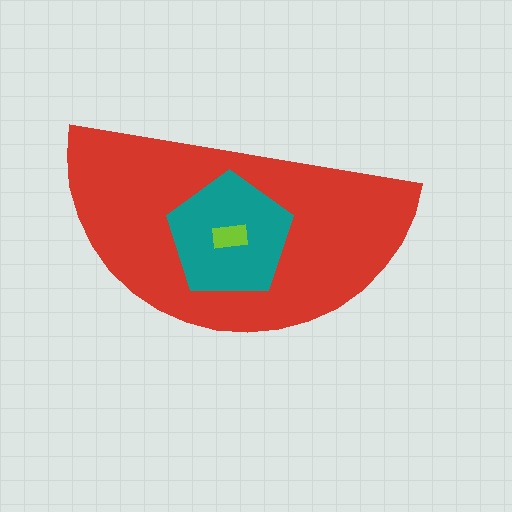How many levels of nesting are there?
3.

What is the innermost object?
The lime rectangle.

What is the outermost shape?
The red semicircle.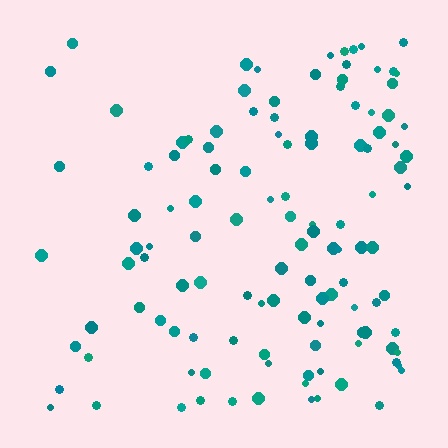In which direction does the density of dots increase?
From left to right, with the right side densest.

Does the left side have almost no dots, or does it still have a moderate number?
Still a moderate number, just noticeably fewer than the right.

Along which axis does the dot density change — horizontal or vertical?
Horizontal.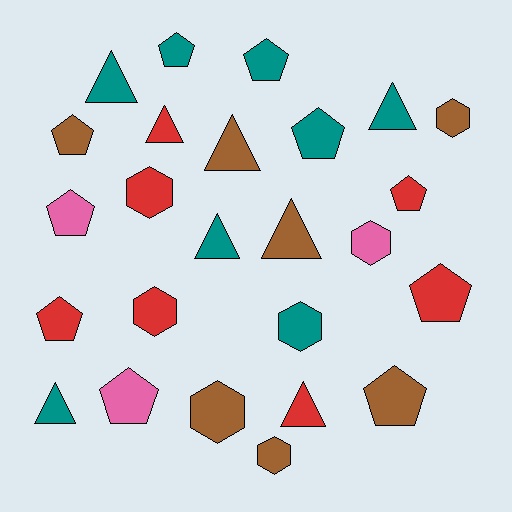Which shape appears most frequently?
Pentagon, with 10 objects.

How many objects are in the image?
There are 25 objects.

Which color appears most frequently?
Teal, with 8 objects.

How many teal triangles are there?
There are 4 teal triangles.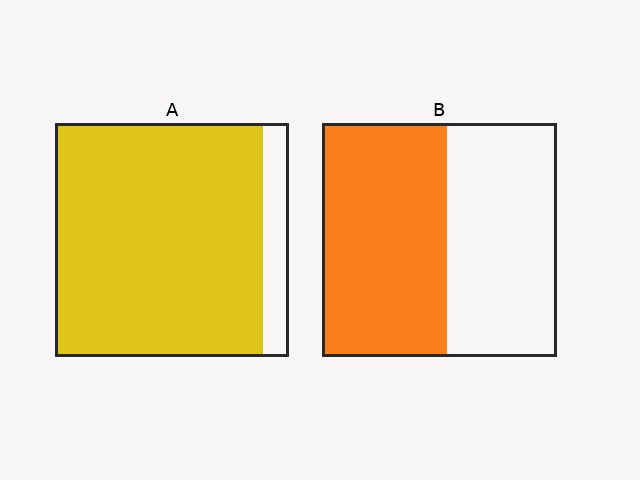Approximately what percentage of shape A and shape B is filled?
A is approximately 90% and B is approximately 55%.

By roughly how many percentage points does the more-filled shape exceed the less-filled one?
By roughly 35 percentage points (A over B).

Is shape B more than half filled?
Roughly half.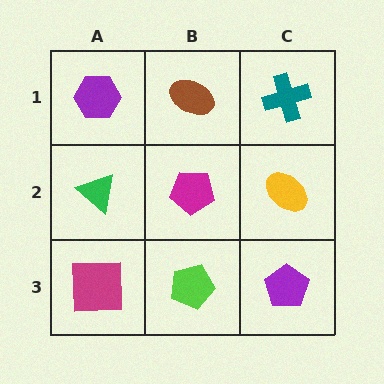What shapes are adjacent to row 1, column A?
A green triangle (row 2, column A), a brown ellipse (row 1, column B).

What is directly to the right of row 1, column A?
A brown ellipse.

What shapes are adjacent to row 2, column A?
A purple hexagon (row 1, column A), a magenta square (row 3, column A), a magenta pentagon (row 2, column B).